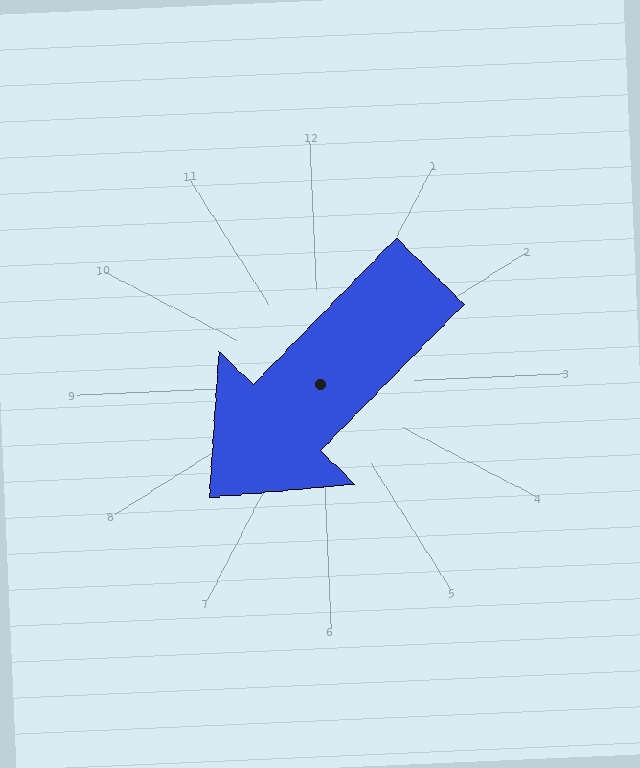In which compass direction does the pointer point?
Southwest.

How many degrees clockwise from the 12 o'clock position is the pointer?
Approximately 227 degrees.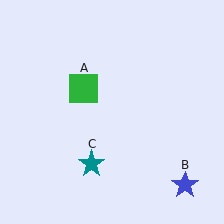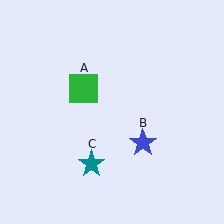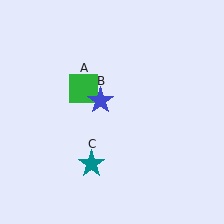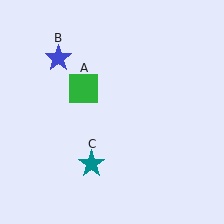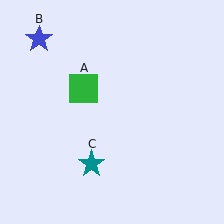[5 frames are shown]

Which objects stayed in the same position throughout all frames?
Green square (object A) and teal star (object C) remained stationary.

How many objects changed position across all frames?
1 object changed position: blue star (object B).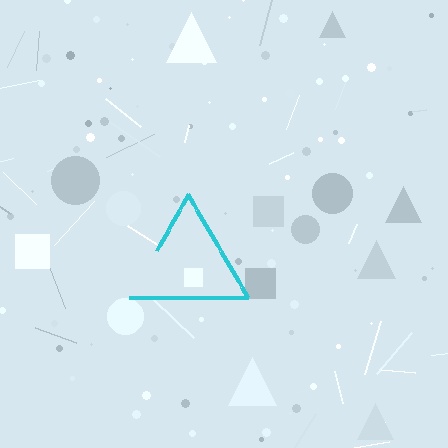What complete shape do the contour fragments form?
The contour fragments form a triangle.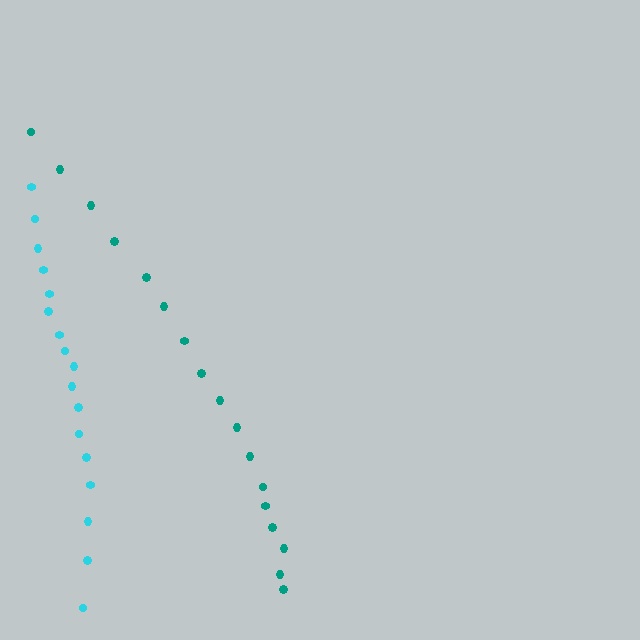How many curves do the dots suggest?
There are 2 distinct paths.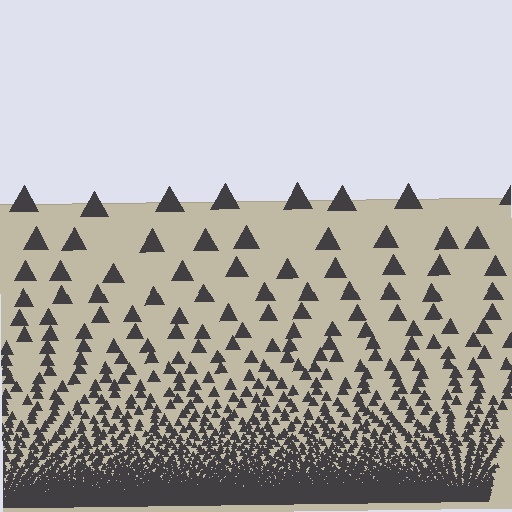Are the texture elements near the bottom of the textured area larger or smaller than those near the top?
Smaller. The gradient is inverted — elements near the bottom are smaller and denser.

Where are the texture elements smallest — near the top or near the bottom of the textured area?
Near the bottom.